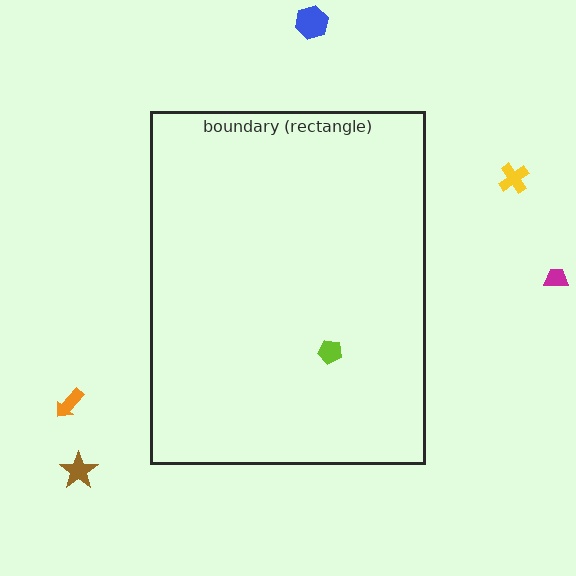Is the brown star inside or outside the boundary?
Outside.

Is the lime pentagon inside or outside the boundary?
Inside.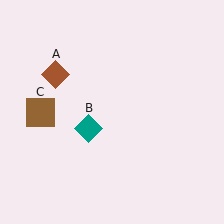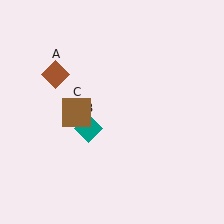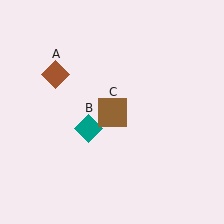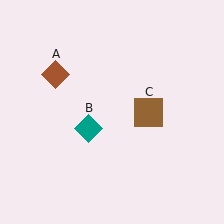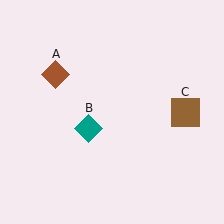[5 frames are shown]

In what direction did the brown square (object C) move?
The brown square (object C) moved right.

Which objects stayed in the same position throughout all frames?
Brown diamond (object A) and teal diamond (object B) remained stationary.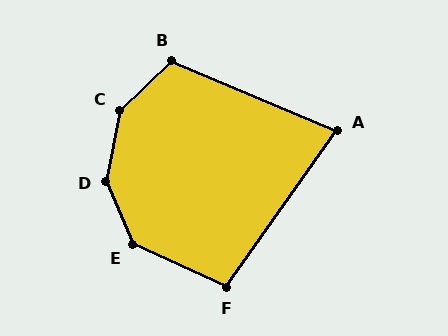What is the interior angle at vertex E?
Approximately 138 degrees (obtuse).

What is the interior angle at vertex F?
Approximately 101 degrees (obtuse).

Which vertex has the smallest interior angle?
A, at approximately 77 degrees.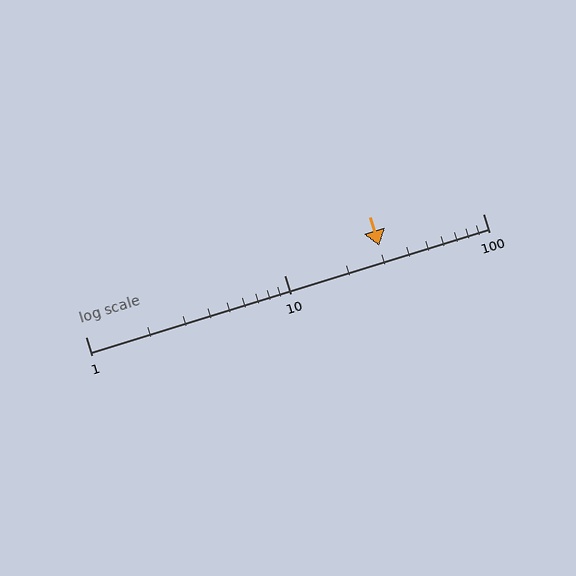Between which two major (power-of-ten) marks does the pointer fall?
The pointer is between 10 and 100.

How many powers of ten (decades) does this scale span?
The scale spans 2 decades, from 1 to 100.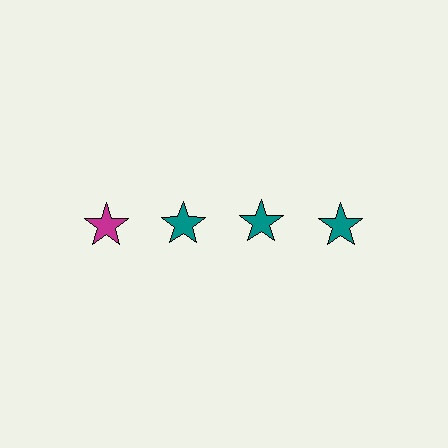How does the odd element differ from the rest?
It has a different color: magenta instead of teal.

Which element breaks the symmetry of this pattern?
The magenta star in the top row, leftmost column breaks the symmetry. All other shapes are teal stars.